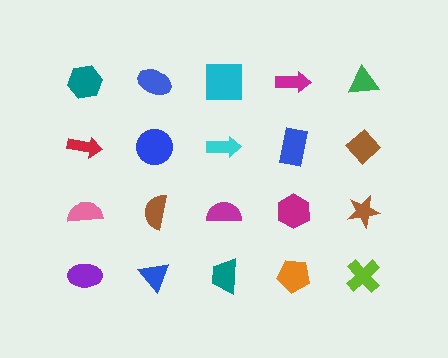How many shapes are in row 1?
5 shapes.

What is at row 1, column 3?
A cyan square.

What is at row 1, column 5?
A green triangle.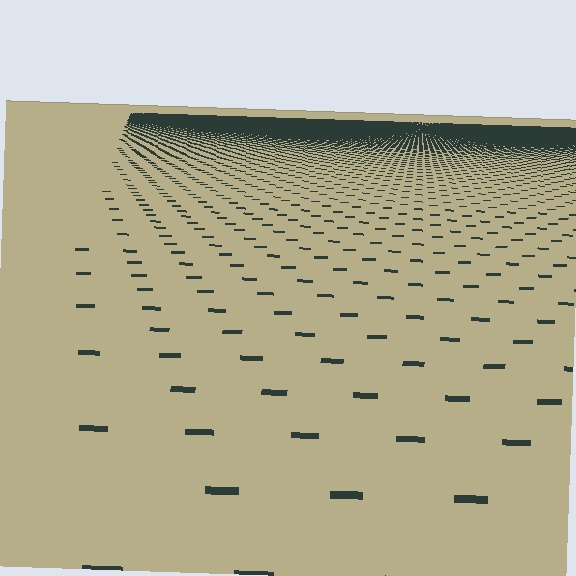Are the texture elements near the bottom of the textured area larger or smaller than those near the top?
Larger. Near the bottom, elements are closer to the viewer and appear at a bigger on-screen size.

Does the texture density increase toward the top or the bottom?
Density increases toward the top.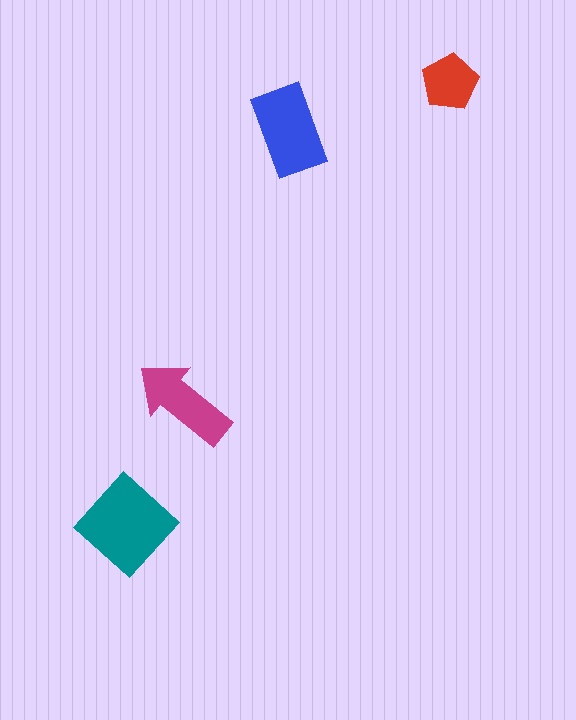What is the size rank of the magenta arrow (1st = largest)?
3rd.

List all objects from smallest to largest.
The red pentagon, the magenta arrow, the blue rectangle, the teal diamond.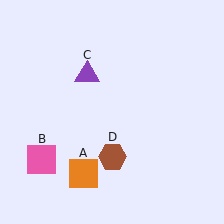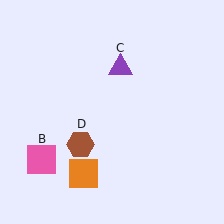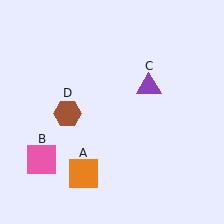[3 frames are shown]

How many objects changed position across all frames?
2 objects changed position: purple triangle (object C), brown hexagon (object D).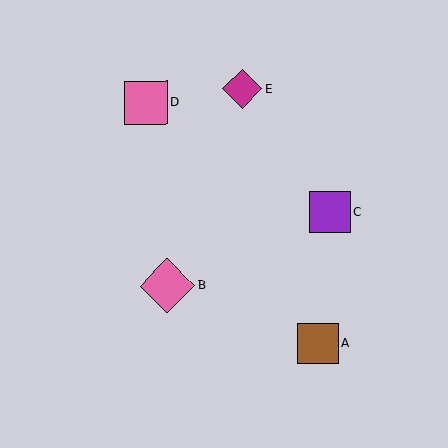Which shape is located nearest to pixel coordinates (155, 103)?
The pink square (labeled D) at (146, 103) is nearest to that location.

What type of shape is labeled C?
Shape C is a purple square.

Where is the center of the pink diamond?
The center of the pink diamond is at (167, 286).